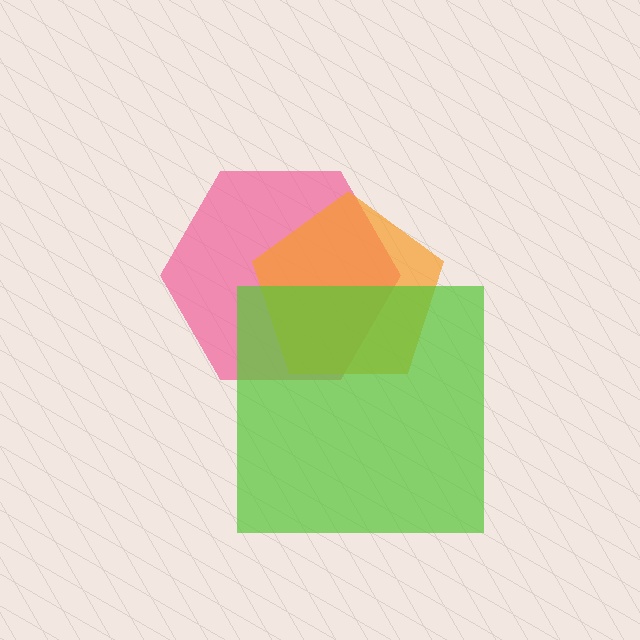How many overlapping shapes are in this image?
There are 3 overlapping shapes in the image.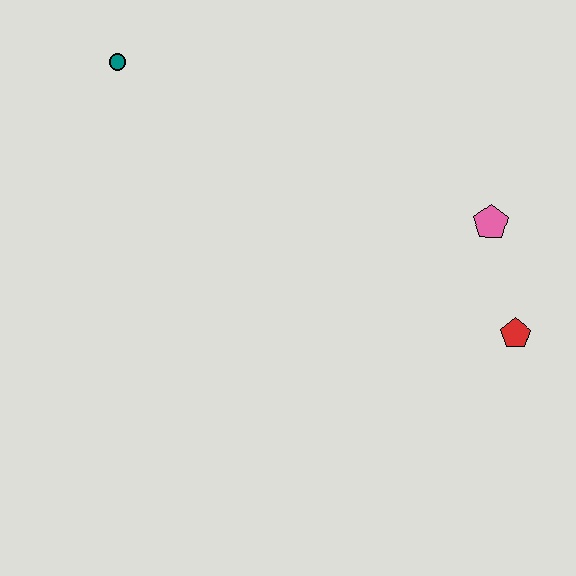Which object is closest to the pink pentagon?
The red pentagon is closest to the pink pentagon.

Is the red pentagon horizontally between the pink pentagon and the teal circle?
No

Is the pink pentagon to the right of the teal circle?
Yes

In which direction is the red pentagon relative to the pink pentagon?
The red pentagon is below the pink pentagon.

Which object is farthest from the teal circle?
The red pentagon is farthest from the teal circle.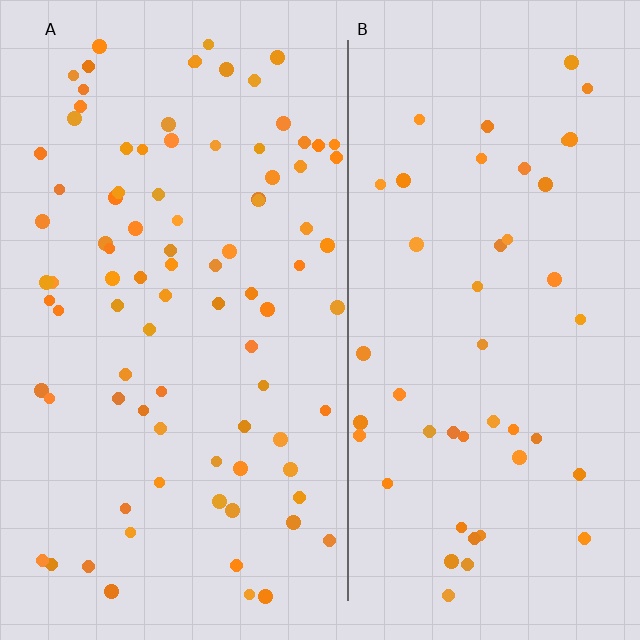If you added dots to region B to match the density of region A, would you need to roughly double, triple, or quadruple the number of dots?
Approximately double.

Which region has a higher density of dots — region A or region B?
A (the left).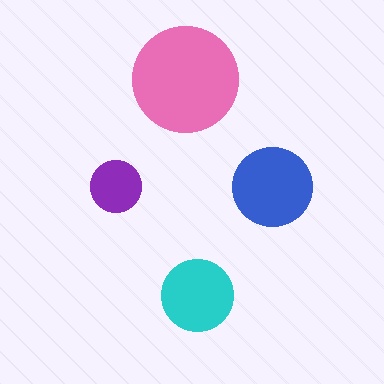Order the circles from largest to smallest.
the pink one, the blue one, the cyan one, the purple one.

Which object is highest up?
The pink circle is topmost.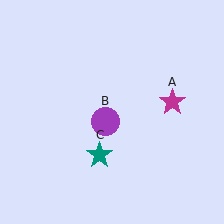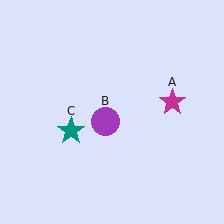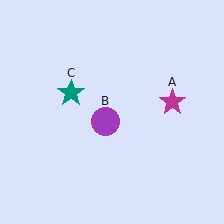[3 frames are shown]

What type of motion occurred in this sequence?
The teal star (object C) rotated clockwise around the center of the scene.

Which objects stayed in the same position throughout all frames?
Magenta star (object A) and purple circle (object B) remained stationary.